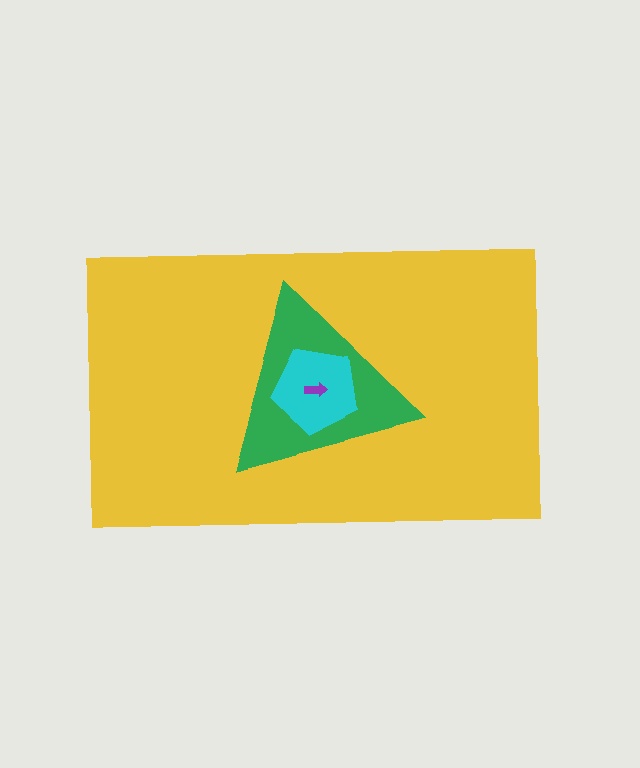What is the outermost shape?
The yellow rectangle.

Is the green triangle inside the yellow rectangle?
Yes.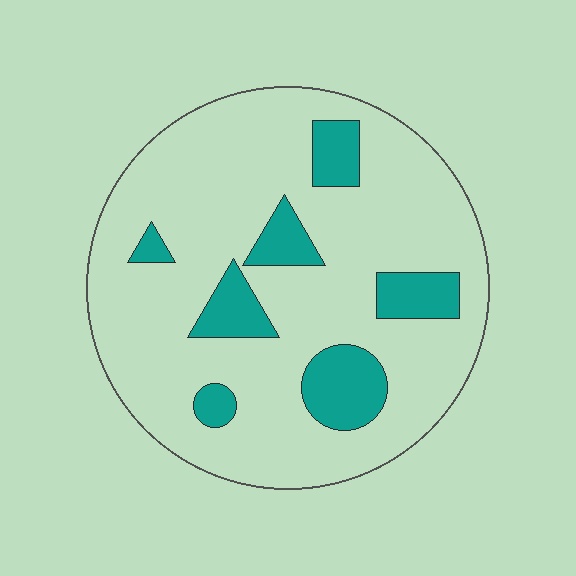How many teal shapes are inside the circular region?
7.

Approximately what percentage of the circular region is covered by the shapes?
Approximately 20%.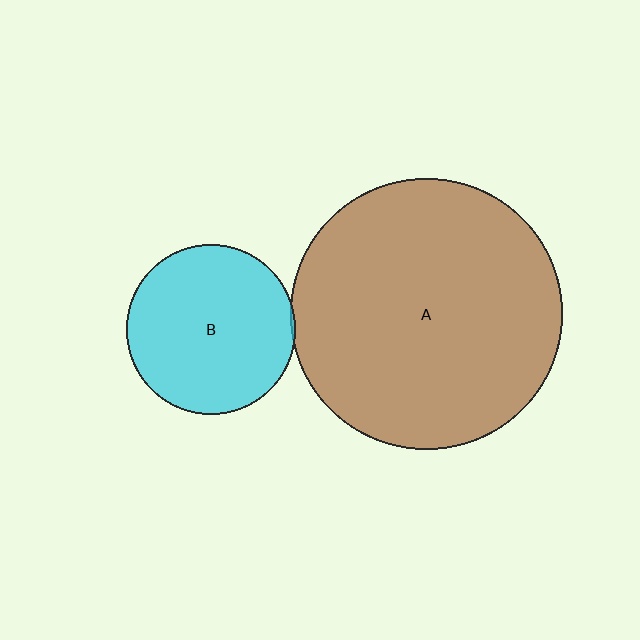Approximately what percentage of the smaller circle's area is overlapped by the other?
Approximately 5%.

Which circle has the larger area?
Circle A (brown).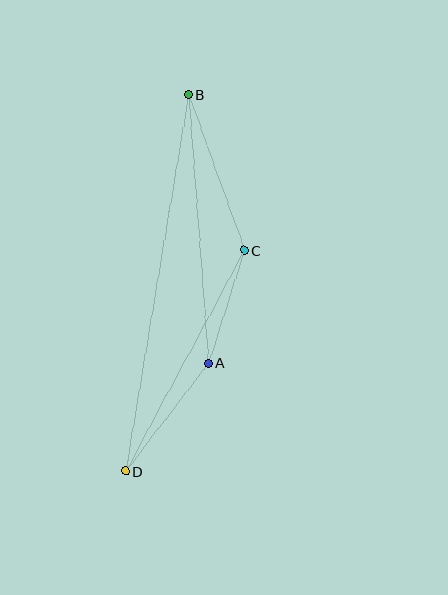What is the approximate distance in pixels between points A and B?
The distance between A and B is approximately 269 pixels.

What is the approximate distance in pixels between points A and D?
The distance between A and D is approximately 136 pixels.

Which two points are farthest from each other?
Points B and D are farthest from each other.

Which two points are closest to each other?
Points A and C are closest to each other.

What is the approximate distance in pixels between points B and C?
The distance between B and C is approximately 165 pixels.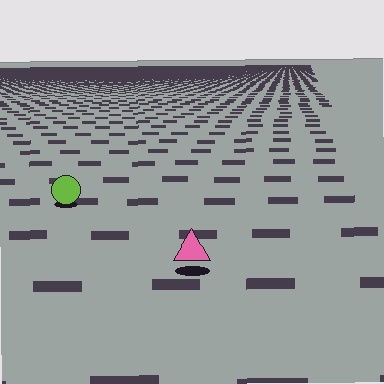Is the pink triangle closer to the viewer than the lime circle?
Yes. The pink triangle is closer — you can tell from the texture gradient: the ground texture is coarser near it.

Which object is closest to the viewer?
The pink triangle is closest. The texture marks near it are larger and more spread out.